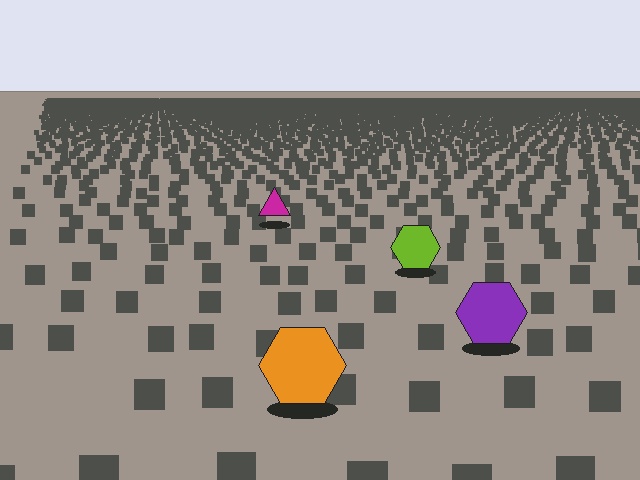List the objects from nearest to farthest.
From nearest to farthest: the orange hexagon, the purple hexagon, the lime hexagon, the magenta triangle.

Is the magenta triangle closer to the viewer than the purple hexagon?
No. The purple hexagon is closer — you can tell from the texture gradient: the ground texture is coarser near it.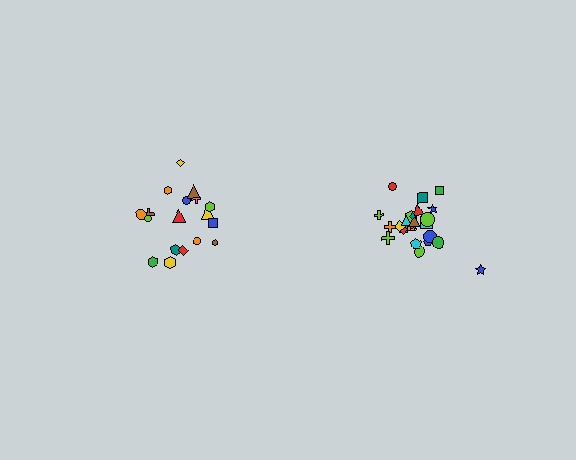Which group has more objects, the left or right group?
The right group.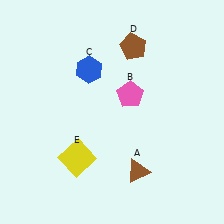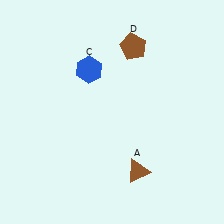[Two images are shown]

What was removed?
The pink pentagon (B), the yellow square (E) were removed in Image 2.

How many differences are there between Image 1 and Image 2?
There are 2 differences between the two images.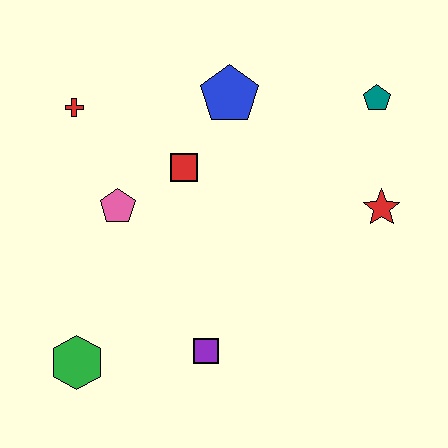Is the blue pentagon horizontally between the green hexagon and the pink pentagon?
No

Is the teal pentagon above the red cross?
Yes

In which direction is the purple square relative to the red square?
The purple square is below the red square.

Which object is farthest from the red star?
The green hexagon is farthest from the red star.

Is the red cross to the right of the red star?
No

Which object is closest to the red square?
The pink pentagon is closest to the red square.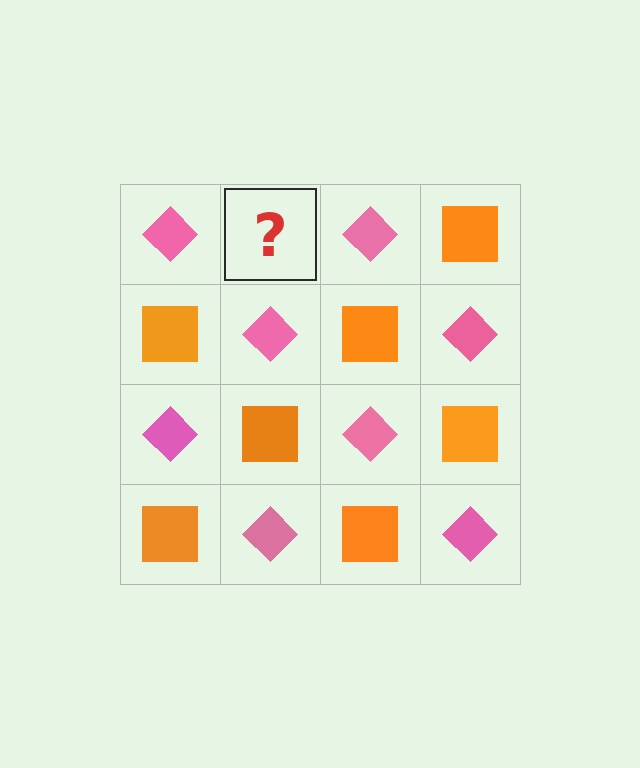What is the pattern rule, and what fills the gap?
The rule is that it alternates pink diamond and orange square in a checkerboard pattern. The gap should be filled with an orange square.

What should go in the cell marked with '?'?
The missing cell should contain an orange square.